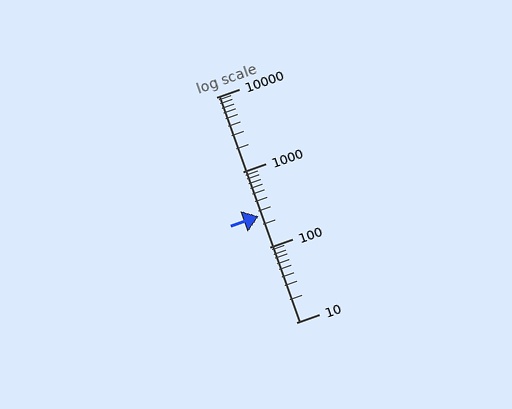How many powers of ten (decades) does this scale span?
The scale spans 3 decades, from 10 to 10000.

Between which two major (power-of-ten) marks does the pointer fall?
The pointer is between 100 and 1000.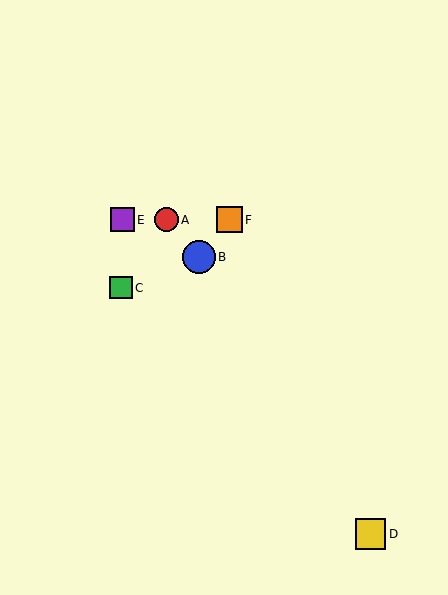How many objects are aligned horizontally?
3 objects (A, E, F) are aligned horizontally.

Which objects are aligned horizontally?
Objects A, E, F are aligned horizontally.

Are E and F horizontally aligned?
Yes, both are at y≈220.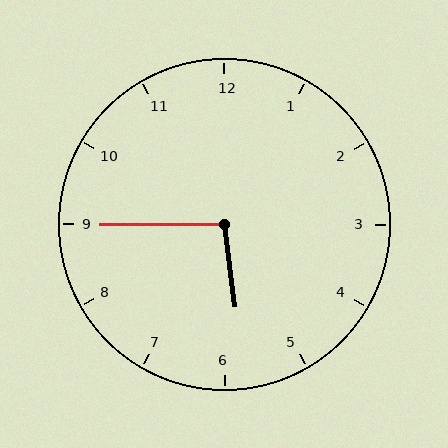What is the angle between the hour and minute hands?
Approximately 98 degrees.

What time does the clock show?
5:45.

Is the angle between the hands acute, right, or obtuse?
It is obtuse.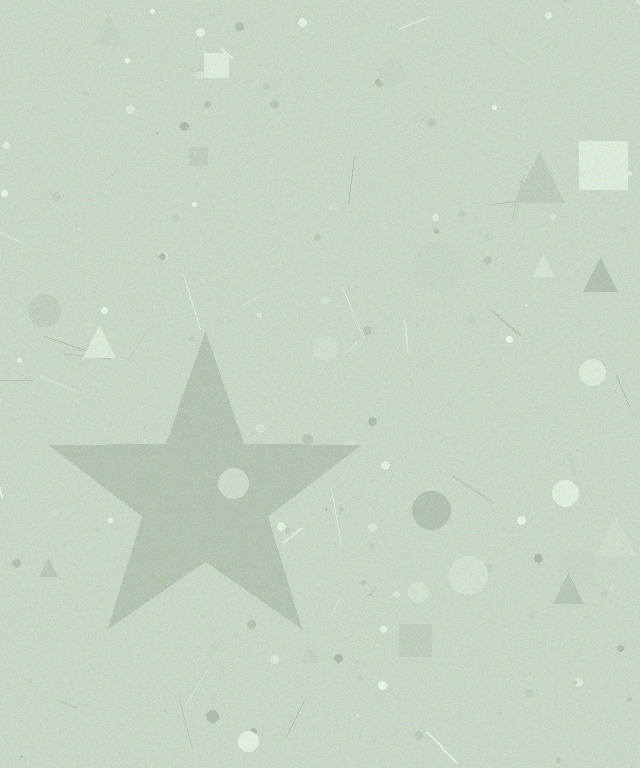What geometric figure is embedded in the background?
A star is embedded in the background.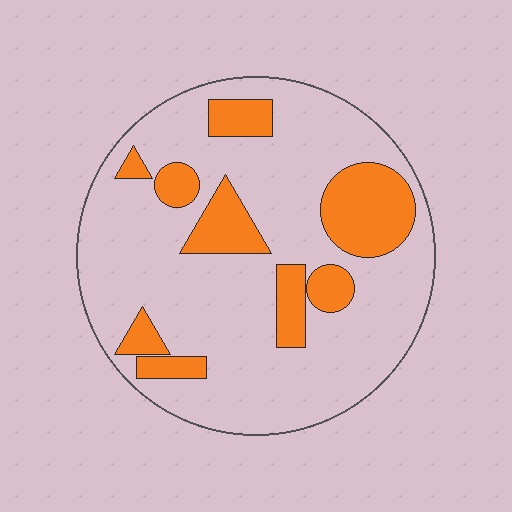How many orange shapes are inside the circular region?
9.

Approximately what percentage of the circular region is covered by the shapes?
Approximately 25%.